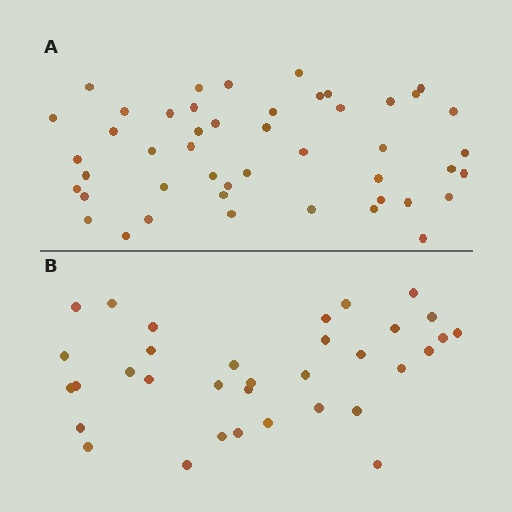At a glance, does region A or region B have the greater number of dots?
Region A (the top region) has more dots.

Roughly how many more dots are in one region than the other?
Region A has approximately 15 more dots than region B.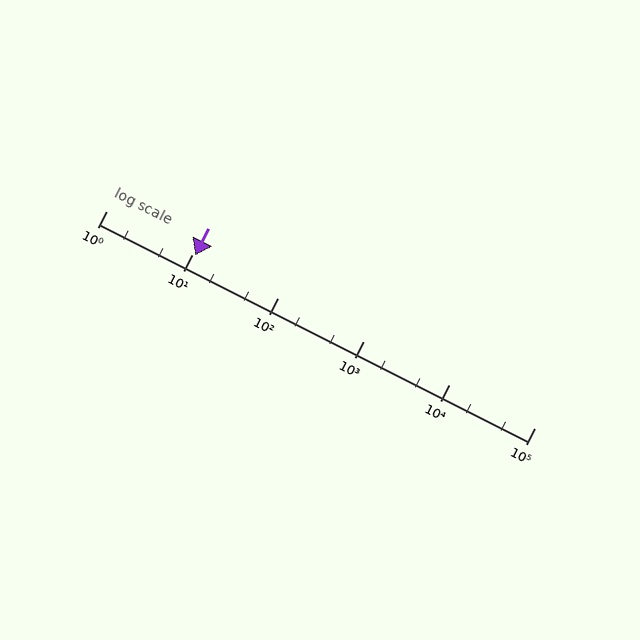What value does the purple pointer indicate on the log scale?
The pointer indicates approximately 11.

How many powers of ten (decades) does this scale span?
The scale spans 5 decades, from 1 to 100000.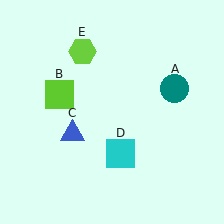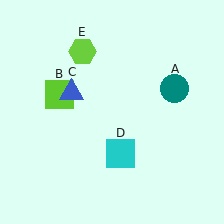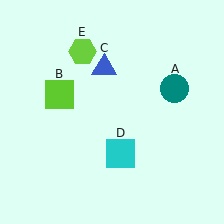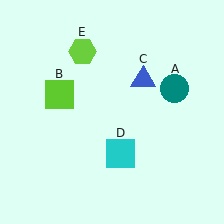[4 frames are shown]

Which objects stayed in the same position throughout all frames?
Teal circle (object A) and lime square (object B) and cyan square (object D) and lime hexagon (object E) remained stationary.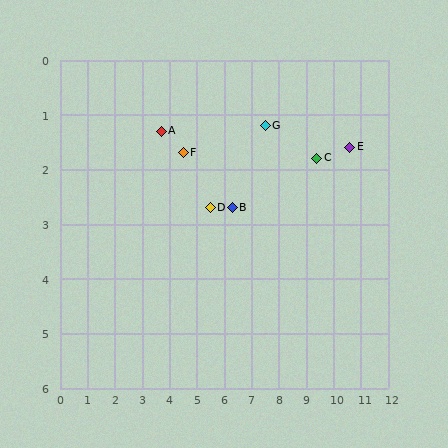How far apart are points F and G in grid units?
Points F and G are about 3.0 grid units apart.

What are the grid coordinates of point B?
Point B is at approximately (6.3, 2.7).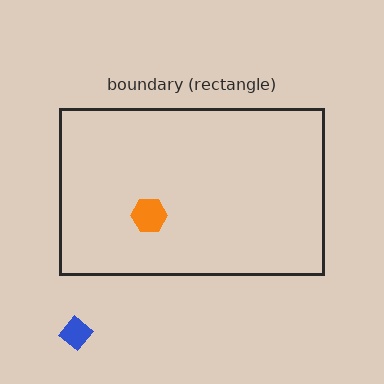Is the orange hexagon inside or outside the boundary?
Inside.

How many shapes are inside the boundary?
1 inside, 1 outside.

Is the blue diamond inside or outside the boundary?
Outside.